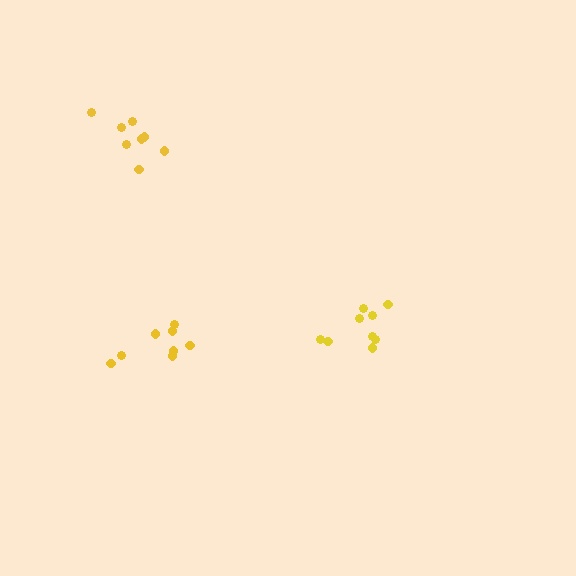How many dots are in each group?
Group 1: 8 dots, Group 2: 9 dots, Group 3: 8 dots (25 total).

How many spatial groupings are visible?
There are 3 spatial groupings.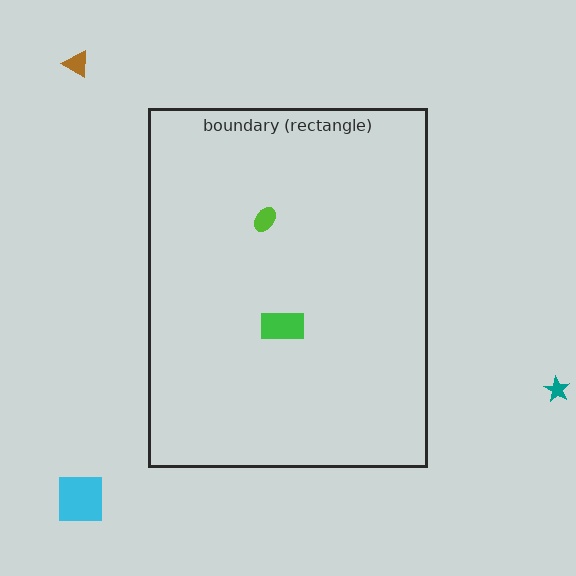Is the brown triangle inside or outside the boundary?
Outside.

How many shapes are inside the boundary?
2 inside, 3 outside.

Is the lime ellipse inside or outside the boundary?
Inside.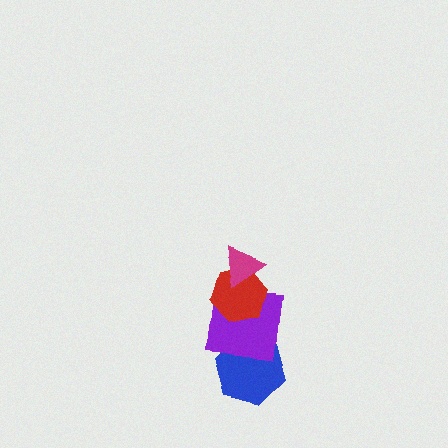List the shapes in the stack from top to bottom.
From top to bottom: the magenta triangle, the red hexagon, the purple square, the blue hexagon.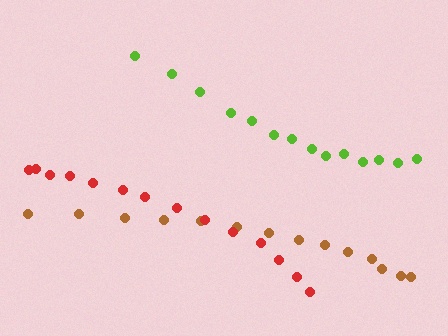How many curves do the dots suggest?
There are 3 distinct paths.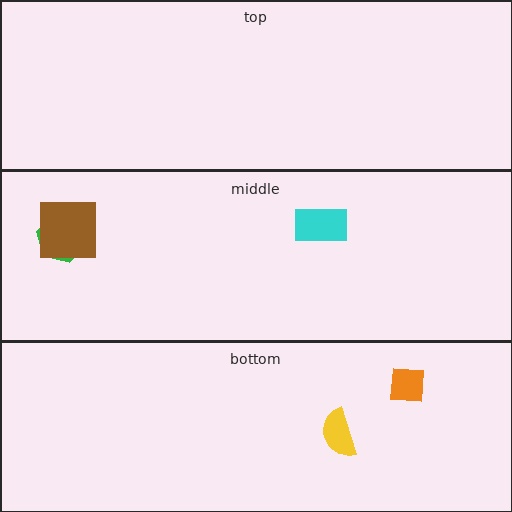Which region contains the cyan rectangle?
The middle region.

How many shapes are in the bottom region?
2.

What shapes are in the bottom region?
The orange square, the yellow semicircle.